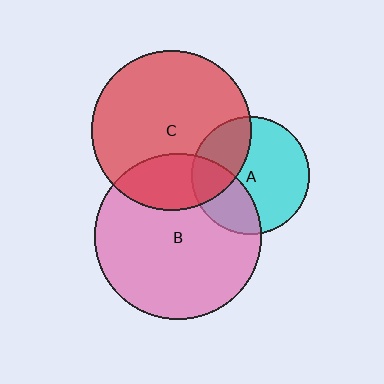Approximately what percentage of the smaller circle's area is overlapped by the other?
Approximately 25%.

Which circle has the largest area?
Circle B (pink).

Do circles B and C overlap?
Yes.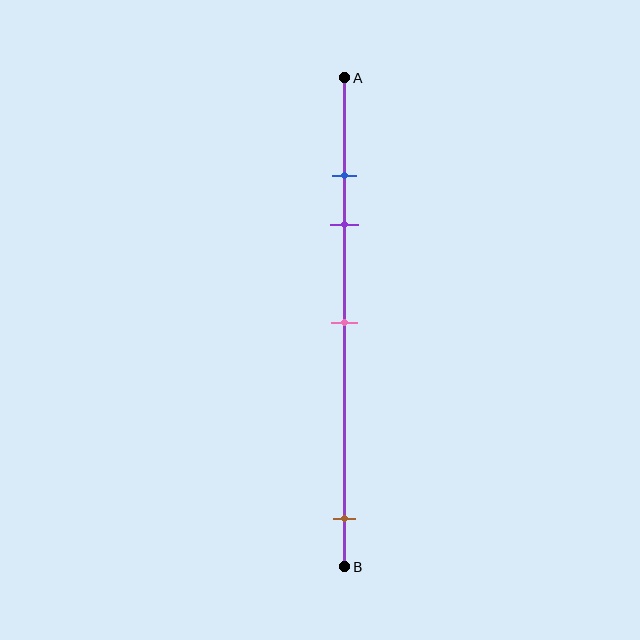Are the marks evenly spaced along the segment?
No, the marks are not evenly spaced.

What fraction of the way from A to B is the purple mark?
The purple mark is approximately 30% (0.3) of the way from A to B.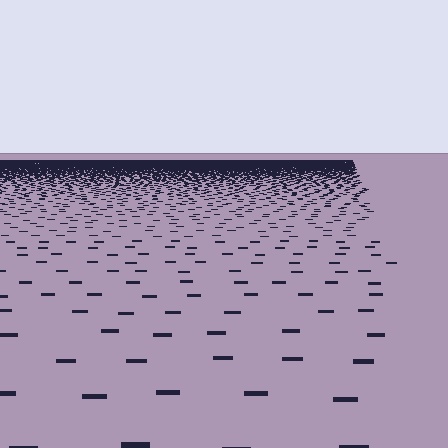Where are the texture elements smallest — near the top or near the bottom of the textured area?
Near the top.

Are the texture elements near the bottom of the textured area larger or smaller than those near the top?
Larger. Near the bottom, elements are closer to the viewer and appear at a bigger on-screen size.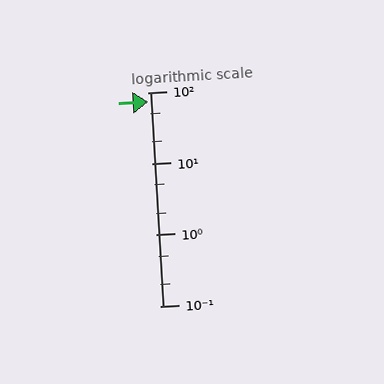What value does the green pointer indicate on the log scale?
The pointer indicates approximately 74.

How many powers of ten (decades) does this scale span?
The scale spans 3 decades, from 0.1 to 100.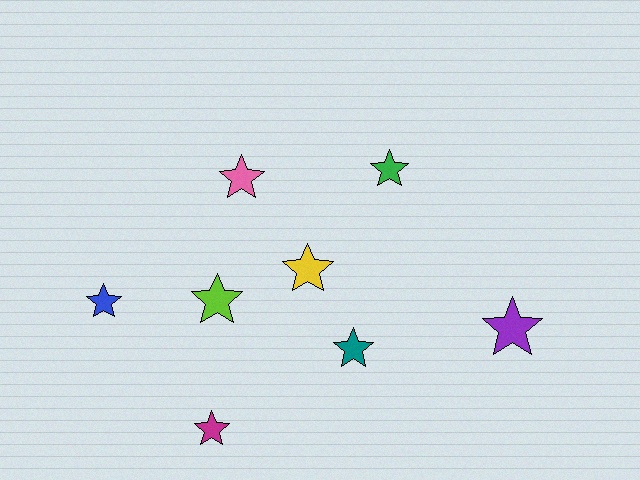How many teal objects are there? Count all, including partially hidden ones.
There is 1 teal object.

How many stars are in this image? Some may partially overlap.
There are 8 stars.